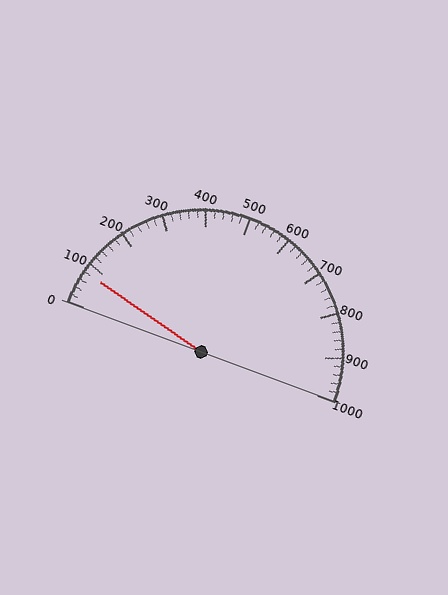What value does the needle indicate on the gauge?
The needle indicates approximately 80.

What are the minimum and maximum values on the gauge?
The gauge ranges from 0 to 1000.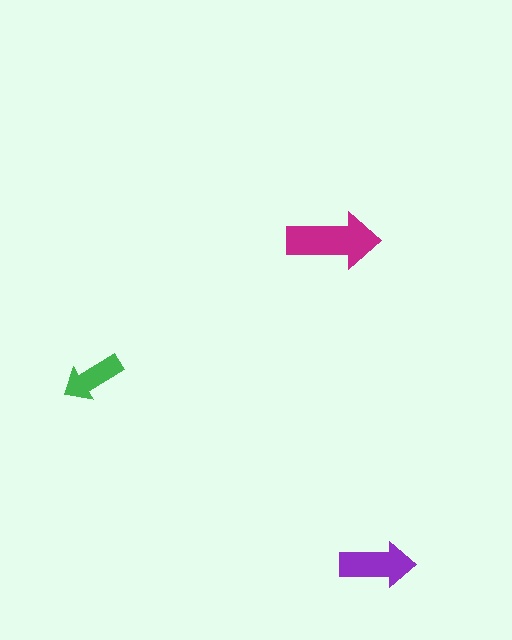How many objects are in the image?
There are 3 objects in the image.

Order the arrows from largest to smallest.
the magenta one, the purple one, the green one.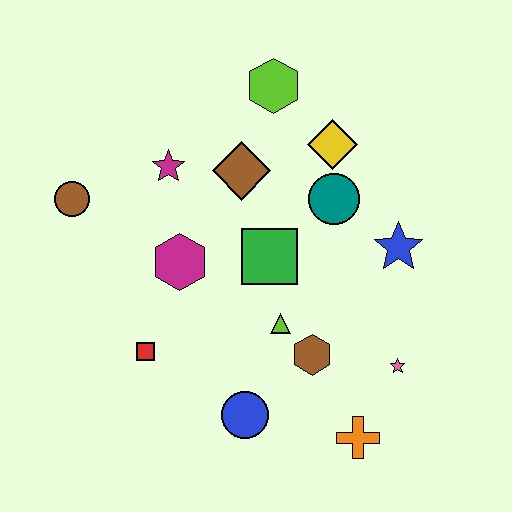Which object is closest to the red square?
The magenta hexagon is closest to the red square.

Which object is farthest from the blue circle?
The lime hexagon is farthest from the blue circle.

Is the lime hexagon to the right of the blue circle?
Yes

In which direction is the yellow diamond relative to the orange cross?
The yellow diamond is above the orange cross.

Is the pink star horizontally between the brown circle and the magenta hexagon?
No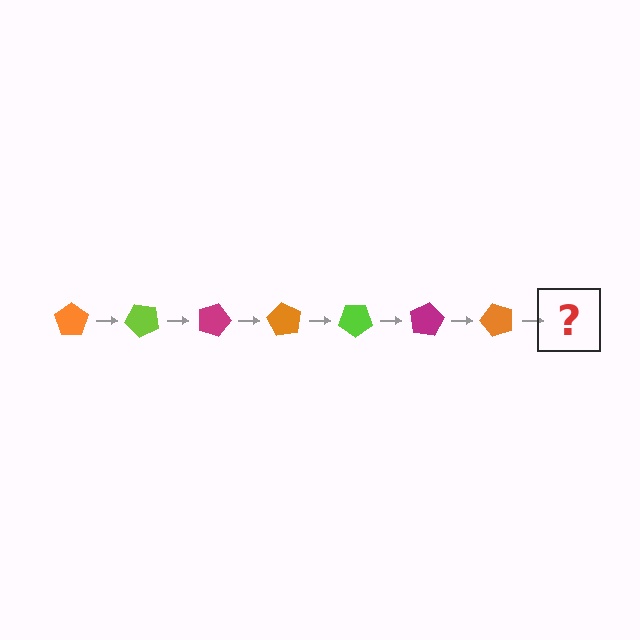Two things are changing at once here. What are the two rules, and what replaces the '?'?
The two rules are that it rotates 45 degrees each step and the color cycles through orange, lime, and magenta. The '?' should be a lime pentagon, rotated 315 degrees from the start.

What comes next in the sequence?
The next element should be a lime pentagon, rotated 315 degrees from the start.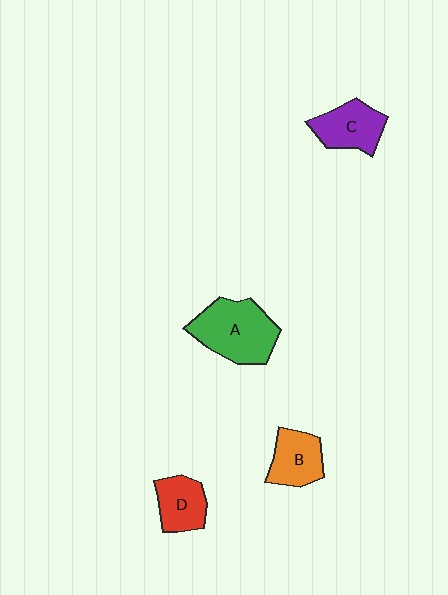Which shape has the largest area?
Shape A (green).